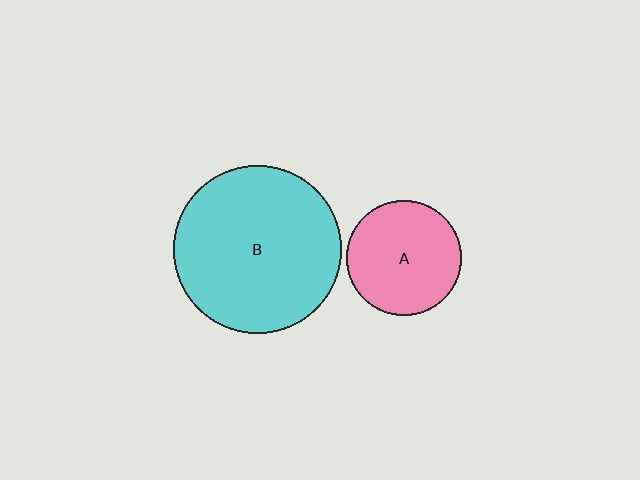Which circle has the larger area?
Circle B (cyan).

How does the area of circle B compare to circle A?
Approximately 2.1 times.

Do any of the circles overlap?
No, none of the circles overlap.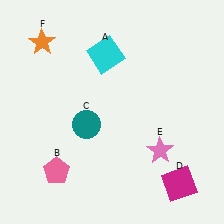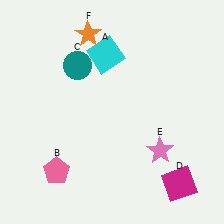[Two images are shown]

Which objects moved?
The objects that moved are: the teal circle (C), the orange star (F).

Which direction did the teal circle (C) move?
The teal circle (C) moved up.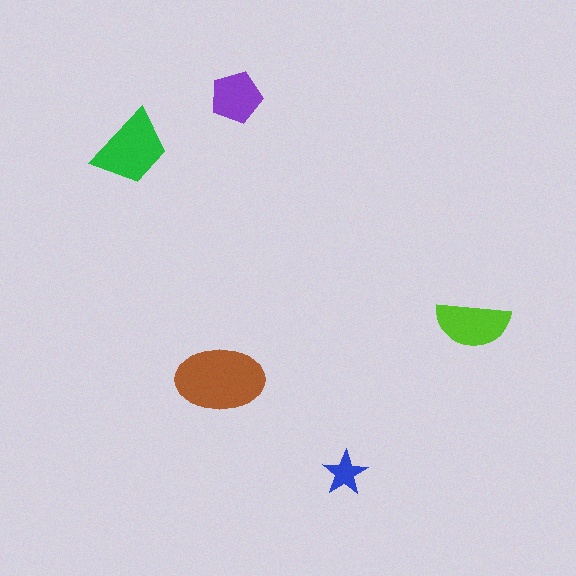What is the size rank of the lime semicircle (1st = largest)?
3rd.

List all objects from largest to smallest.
The brown ellipse, the green trapezoid, the lime semicircle, the purple pentagon, the blue star.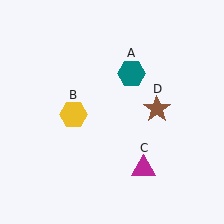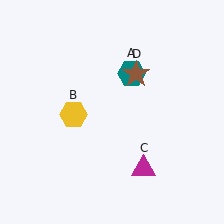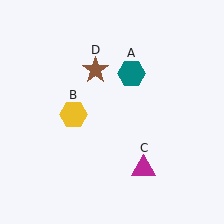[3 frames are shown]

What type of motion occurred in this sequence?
The brown star (object D) rotated counterclockwise around the center of the scene.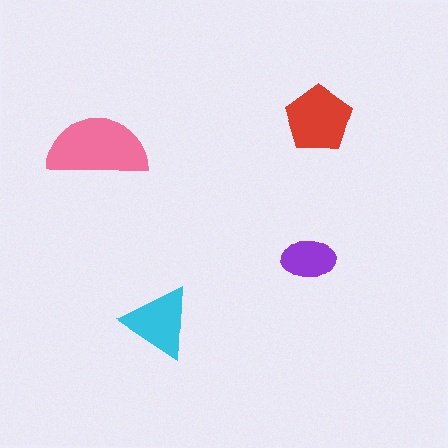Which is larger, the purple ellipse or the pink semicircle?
The pink semicircle.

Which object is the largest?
The pink semicircle.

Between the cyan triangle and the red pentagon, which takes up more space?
The red pentagon.